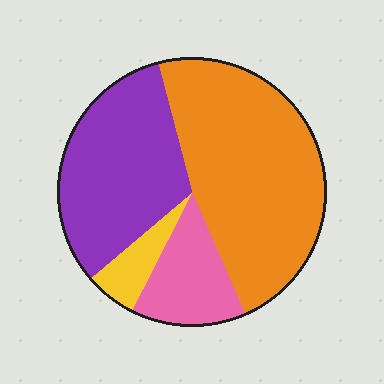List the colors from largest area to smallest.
From largest to smallest: orange, purple, pink, yellow.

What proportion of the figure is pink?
Pink takes up about one eighth (1/8) of the figure.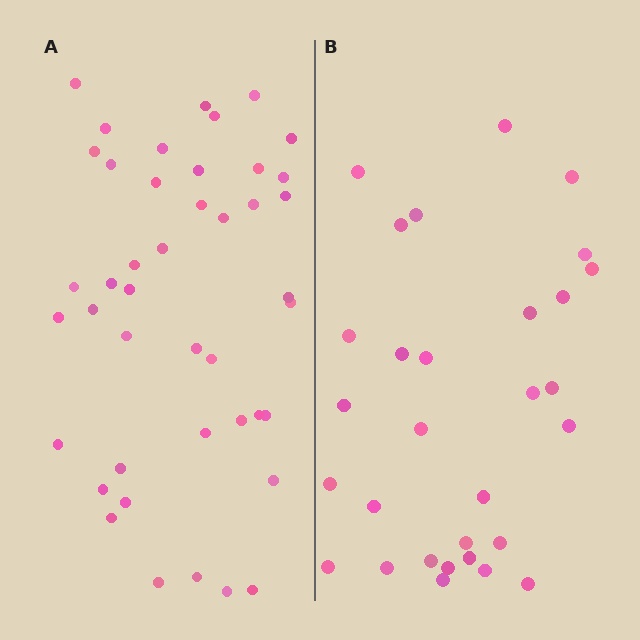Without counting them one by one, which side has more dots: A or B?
Region A (the left region) has more dots.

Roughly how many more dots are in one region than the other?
Region A has approximately 15 more dots than region B.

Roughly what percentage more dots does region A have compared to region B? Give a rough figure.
About 45% more.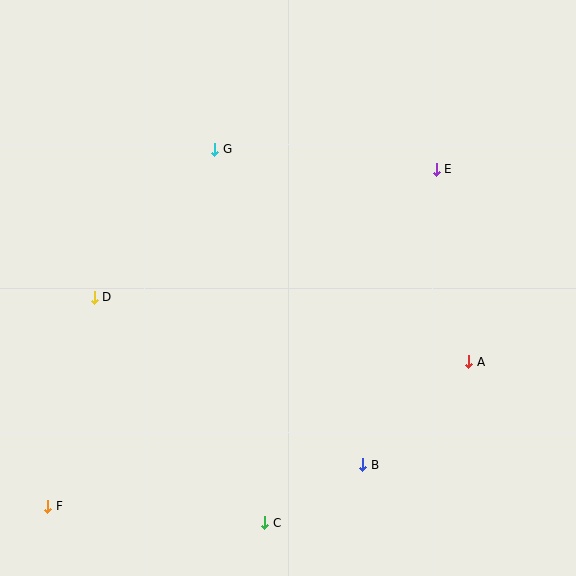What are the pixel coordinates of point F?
Point F is at (48, 506).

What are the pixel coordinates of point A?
Point A is at (469, 362).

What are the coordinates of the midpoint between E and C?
The midpoint between E and C is at (351, 346).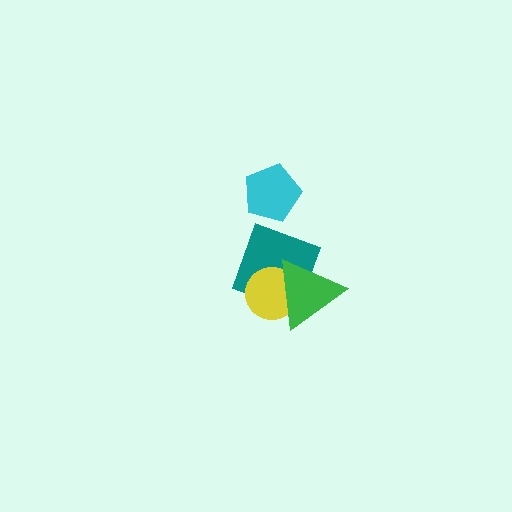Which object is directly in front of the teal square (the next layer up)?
The yellow circle is directly in front of the teal square.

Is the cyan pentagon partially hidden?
No, no other shape covers it.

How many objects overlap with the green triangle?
2 objects overlap with the green triangle.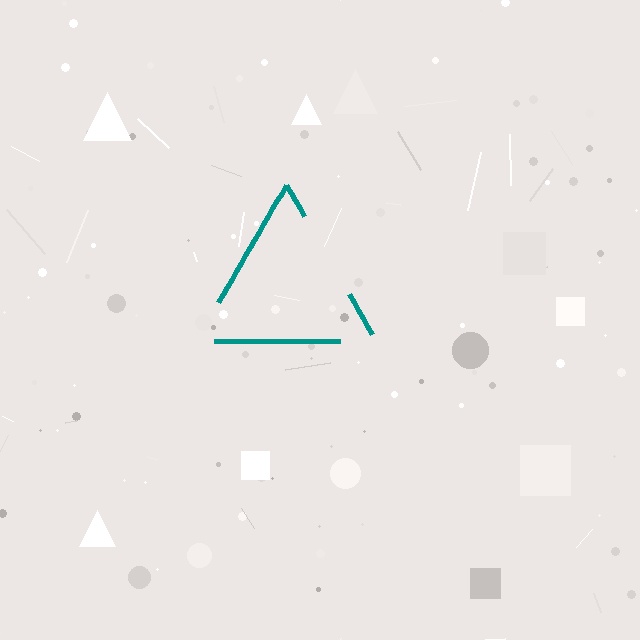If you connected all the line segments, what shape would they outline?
They would outline a triangle.